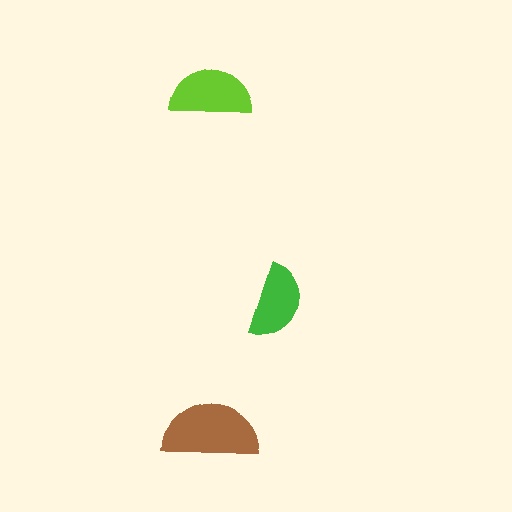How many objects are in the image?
There are 3 objects in the image.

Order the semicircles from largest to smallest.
the brown one, the lime one, the green one.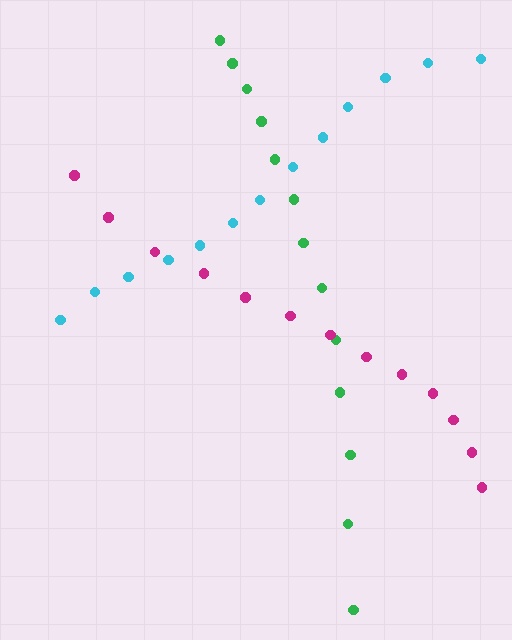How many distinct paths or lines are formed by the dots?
There are 3 distinct paths.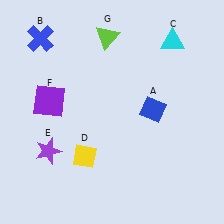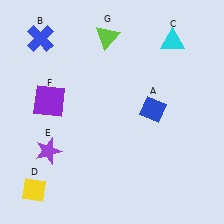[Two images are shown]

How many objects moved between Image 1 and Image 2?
1 object moved between the two images.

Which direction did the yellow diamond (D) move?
The yellow diamond (D) moved left.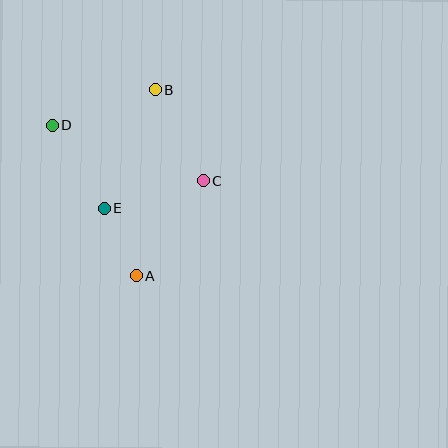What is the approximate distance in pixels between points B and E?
The distance between B and E is approximately 129 pixels.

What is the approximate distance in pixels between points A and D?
The distance between A and D is approximately 173 pixels.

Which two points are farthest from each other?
Points A and B are farthest from each other.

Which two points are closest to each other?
Points A and E are closest to each other.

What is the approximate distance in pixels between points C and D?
The distance between C and D is approximately 162 pixels.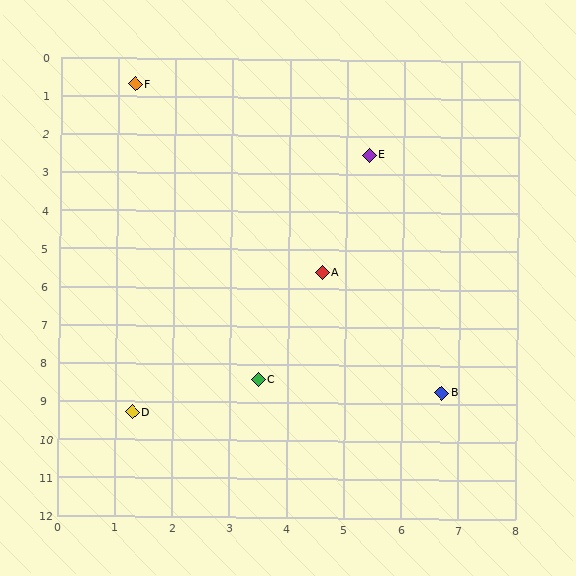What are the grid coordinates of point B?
Point B is at approximately (6.7, 8.7).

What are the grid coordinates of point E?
Point E is at approximately (5.4, 2.5).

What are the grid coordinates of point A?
Point A is at approximately (4.6, 5.6).